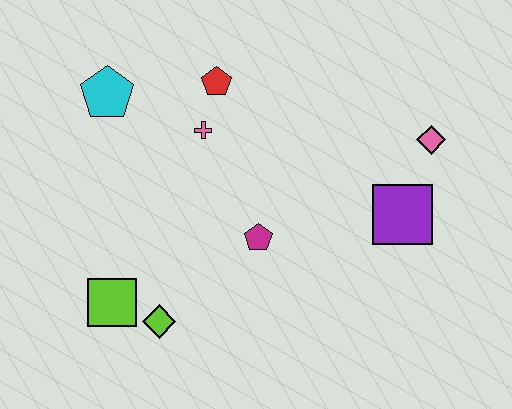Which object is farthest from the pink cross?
The pink diamond is farthest from the pink cross.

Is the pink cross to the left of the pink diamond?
Yes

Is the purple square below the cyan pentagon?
Yes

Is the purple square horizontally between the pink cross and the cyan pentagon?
No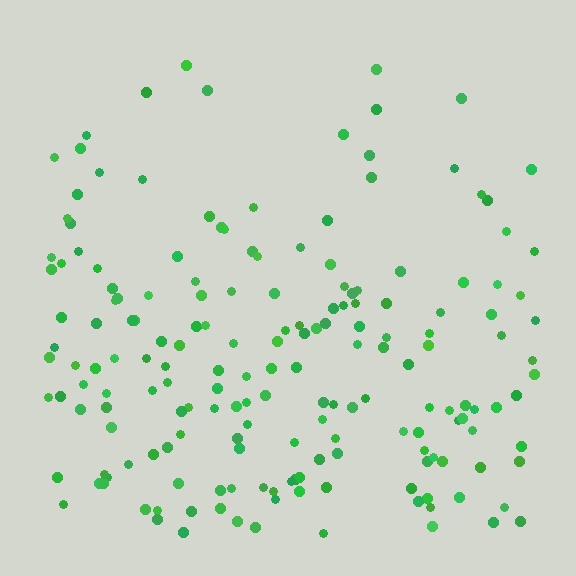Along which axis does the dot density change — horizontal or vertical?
Vertical.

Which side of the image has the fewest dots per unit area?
The top.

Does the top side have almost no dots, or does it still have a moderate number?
Still a moderate number, just noticeably fewer than the bottom.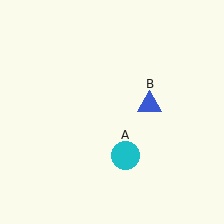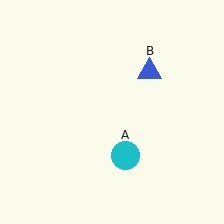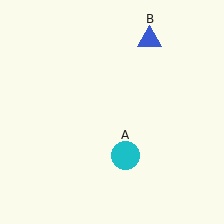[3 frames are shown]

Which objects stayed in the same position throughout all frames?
Cyan circle (object A) remained stationary.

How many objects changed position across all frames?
1 object changed position: blue triangle (object B).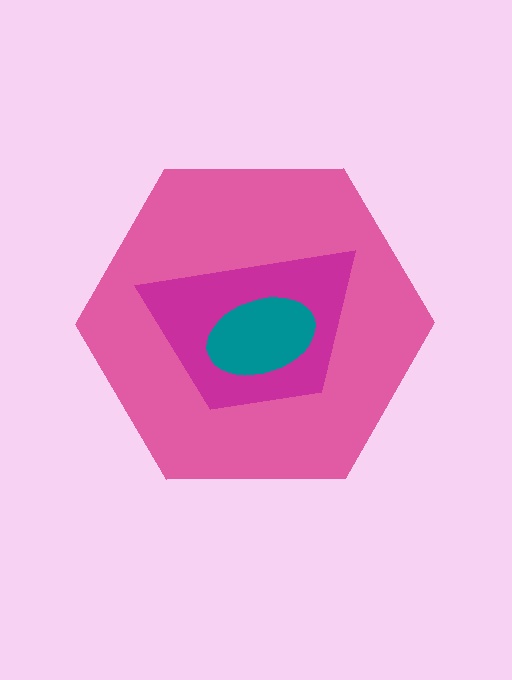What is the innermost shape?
The teal ellipse.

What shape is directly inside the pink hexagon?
The magenta trapezoid.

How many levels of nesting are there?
3.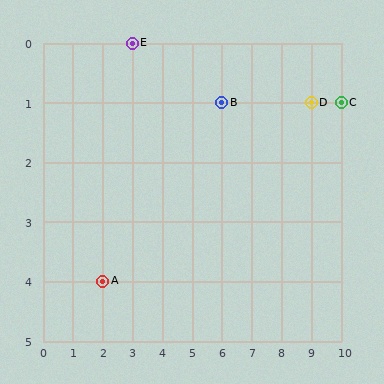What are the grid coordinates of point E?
Point E is at grid coordinates (3, 0).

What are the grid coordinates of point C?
Point C is at grid coordinates (10, 1).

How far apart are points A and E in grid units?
Points A and E are 1 column and 4 rows apart (about 4.1 grid units diagonally).